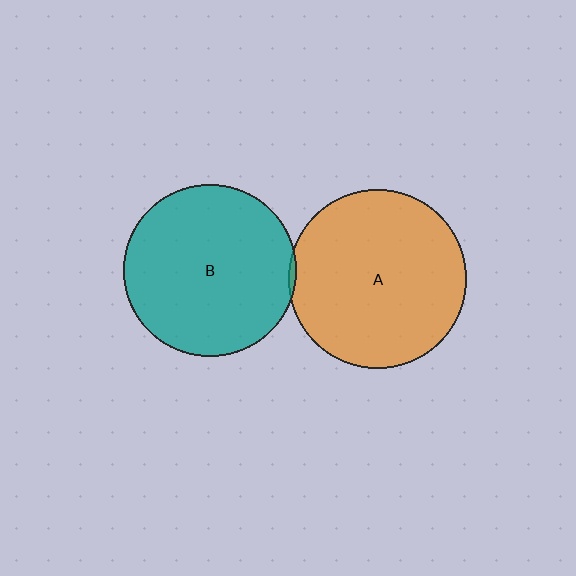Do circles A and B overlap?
Yes.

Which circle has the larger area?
Circle A (orange).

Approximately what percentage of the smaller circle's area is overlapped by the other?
Approximately 5%.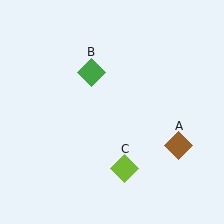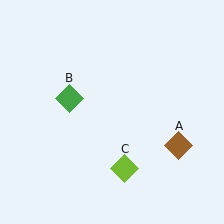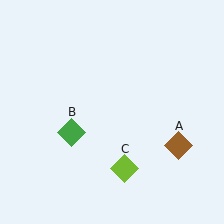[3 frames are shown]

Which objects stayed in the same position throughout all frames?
Brown diamond (object A) and lime diamond (object C) remained stationary.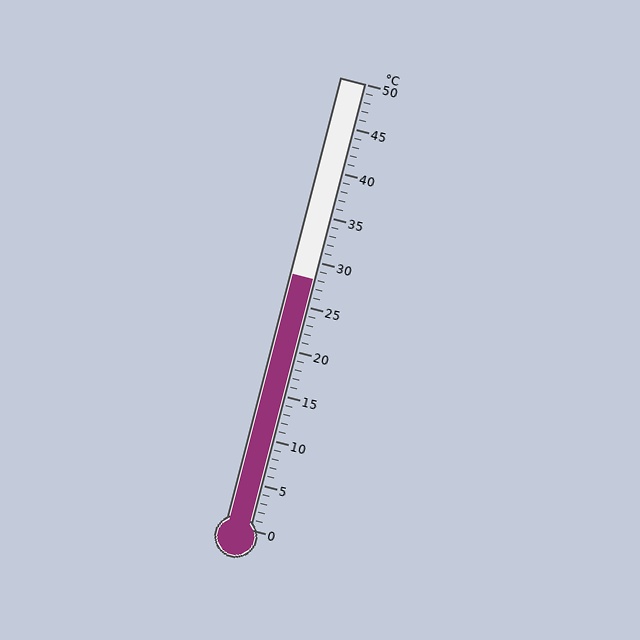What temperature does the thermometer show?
The thermometer shows approximately 28°C.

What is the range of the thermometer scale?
The thermometer scale ranges from 0°C to 50°C.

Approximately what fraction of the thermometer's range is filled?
The thermometer is filled to approximately 55% of its range.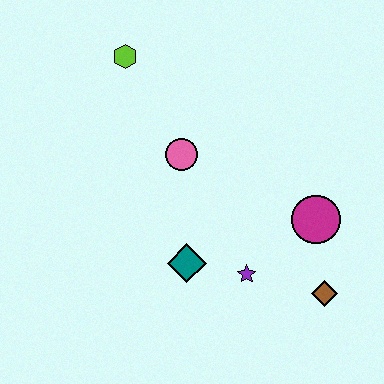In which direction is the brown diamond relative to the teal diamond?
The brown diamond is to the right of the teal diamond.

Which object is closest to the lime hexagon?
The pink circle is closest to the lime hexagon.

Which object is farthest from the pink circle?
The brown diamond is farthest from the pink circle.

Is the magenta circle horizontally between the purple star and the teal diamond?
No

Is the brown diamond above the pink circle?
No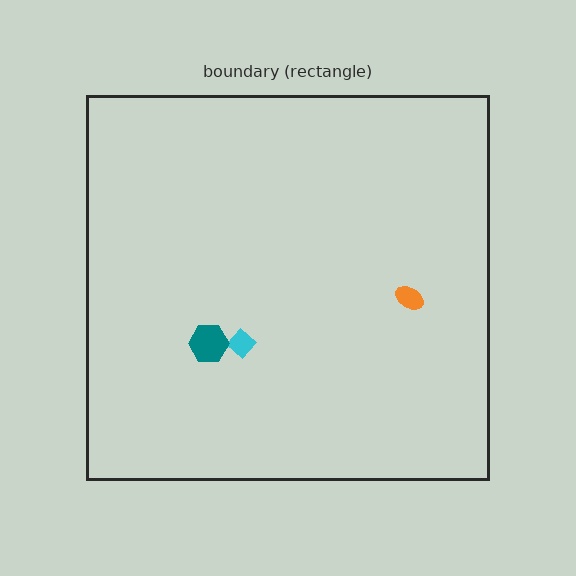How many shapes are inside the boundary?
3 inside, 0 outside.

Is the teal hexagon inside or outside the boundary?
Inside.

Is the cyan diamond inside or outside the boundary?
Inside.